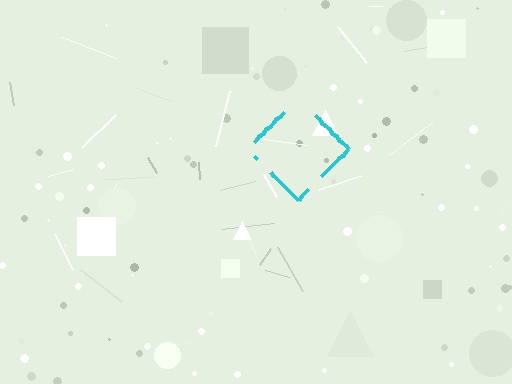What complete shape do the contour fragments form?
The contour fragments form a diamond.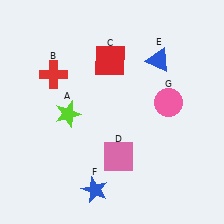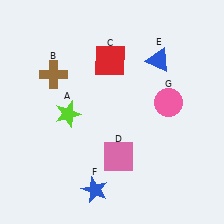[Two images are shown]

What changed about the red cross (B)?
In Image 1, B is red. In Image 2, it changed to brown.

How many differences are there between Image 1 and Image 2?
There is 1 difference between the two images.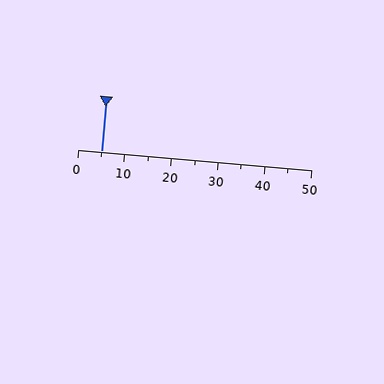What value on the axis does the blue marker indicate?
The marker indicates approximately 5.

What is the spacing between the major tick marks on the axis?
The major ticks are spaced 10 apart.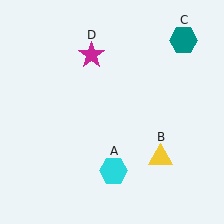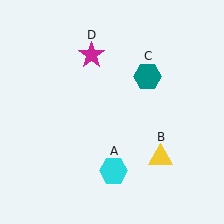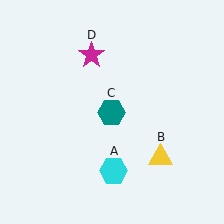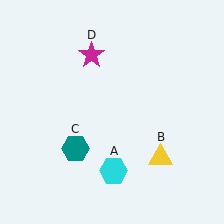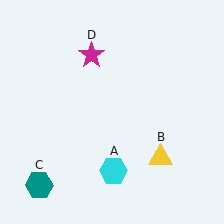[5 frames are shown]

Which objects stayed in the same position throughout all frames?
Cyan hexagon (object A) and yellow triangle (object B) and magenta star (object D) remained stationary.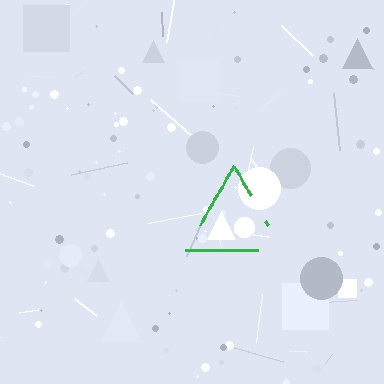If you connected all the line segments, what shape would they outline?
They would outline a triangle.